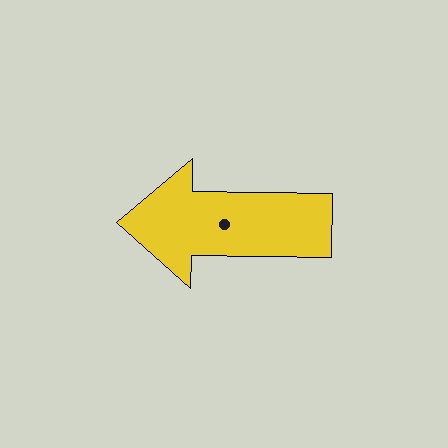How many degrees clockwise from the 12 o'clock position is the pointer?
Approximately 271 degrees.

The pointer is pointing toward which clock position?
Roughly 9 o'clock.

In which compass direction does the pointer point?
West.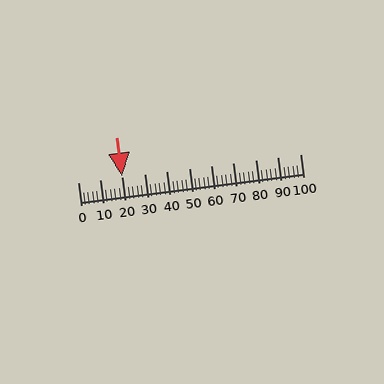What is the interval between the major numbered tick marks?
The major tick marks are spaced 10 units apart.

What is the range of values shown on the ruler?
The ruler shows values from 0 to 100.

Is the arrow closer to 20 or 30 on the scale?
The arrow is closer to 20.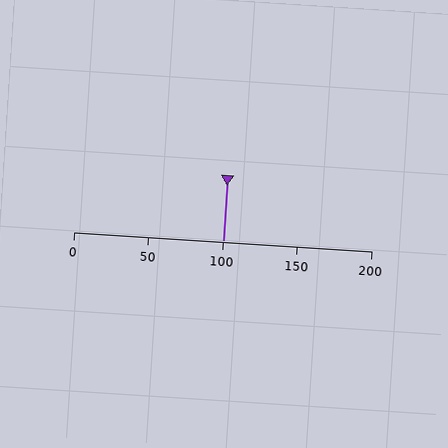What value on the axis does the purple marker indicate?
The marker indicates approximately 100.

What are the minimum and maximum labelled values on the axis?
The axis runs from 0 to 200.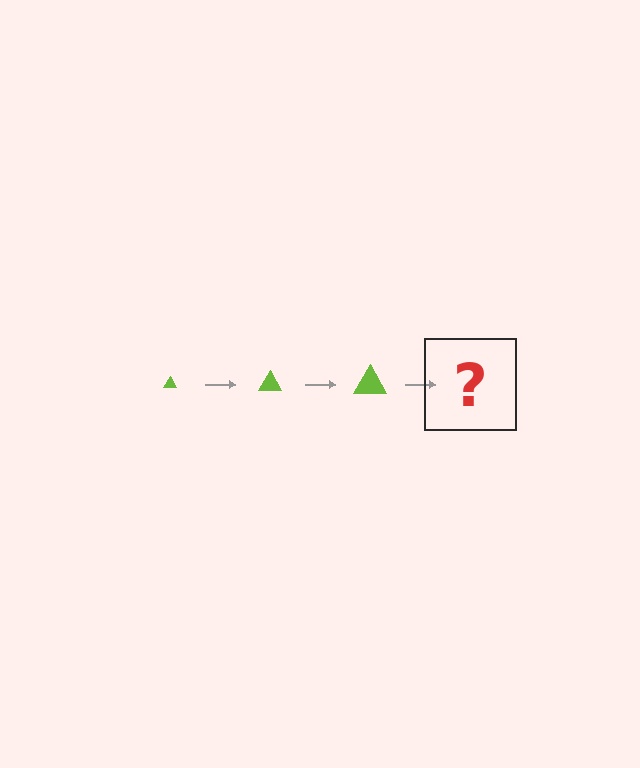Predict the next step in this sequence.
The next step is a lime triangle, larger than the previous one.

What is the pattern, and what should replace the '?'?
The pattern is that the triangle gets progressively larger each step. The '?' should be a lime triangle, larger than the previous one.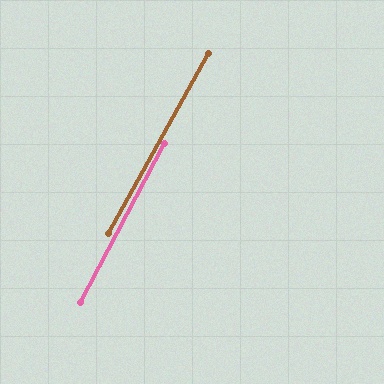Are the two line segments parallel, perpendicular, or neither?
Parallel — their directions differ by only 1.1°.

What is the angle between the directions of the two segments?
Approximately 1 degree.